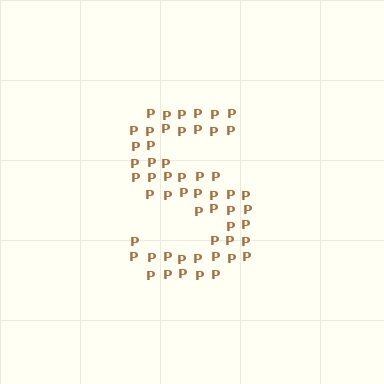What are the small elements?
The small elements are letter P's.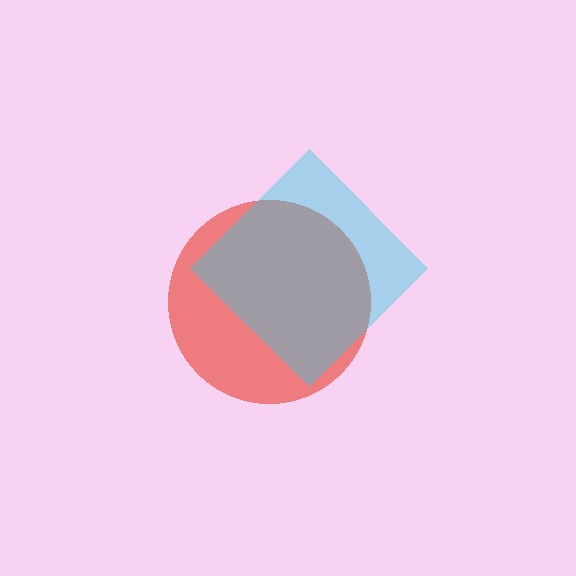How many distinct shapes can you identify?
There are 2 distinct shapes: a red circle, a cyan diamond.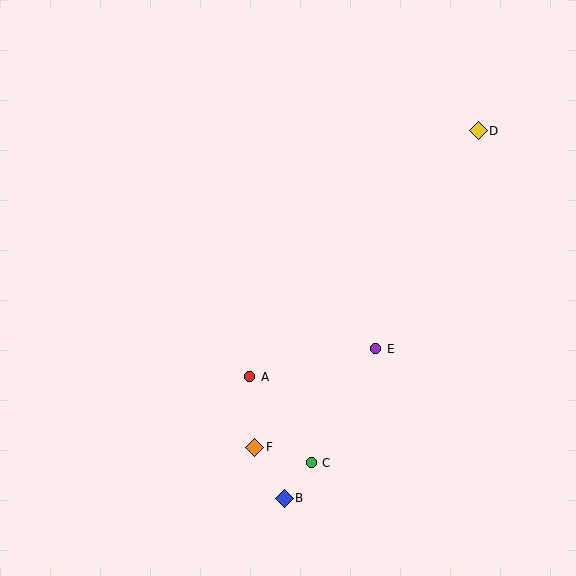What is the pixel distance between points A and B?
The distance between A and B is 126 pixels.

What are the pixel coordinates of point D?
Point D is at (478, 131).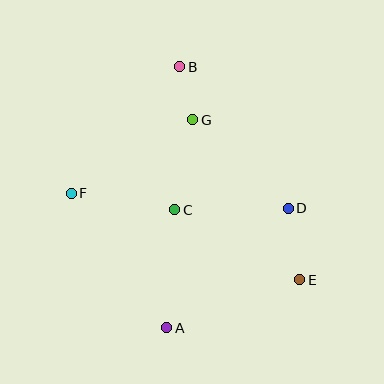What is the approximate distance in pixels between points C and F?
The distance between C and F is approximately 105 pixels.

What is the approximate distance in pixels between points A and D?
The distance between A and D is approximately 170 pixels.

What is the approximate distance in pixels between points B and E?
The distance between B and E is approximately 244 pixels.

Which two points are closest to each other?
Points B and G are closest to each other.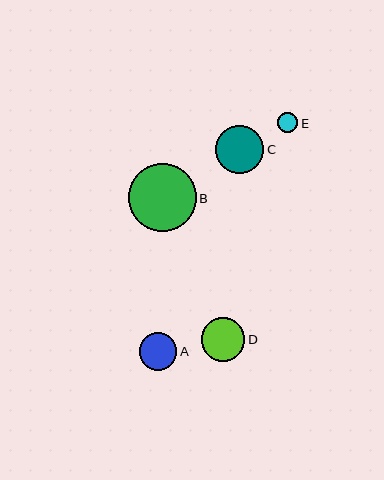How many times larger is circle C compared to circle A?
Circle C is approximately 1.3 times the size of circle A.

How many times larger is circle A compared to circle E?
Circle A is approximately 1.9 times the size of circle E.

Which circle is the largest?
Circle B is the largest with a size of approximately 67 pixels.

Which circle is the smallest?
Circle E is the smallest with a size of approximately 20 pixels.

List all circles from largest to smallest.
From largest to smallest: B, C, D, A, E.